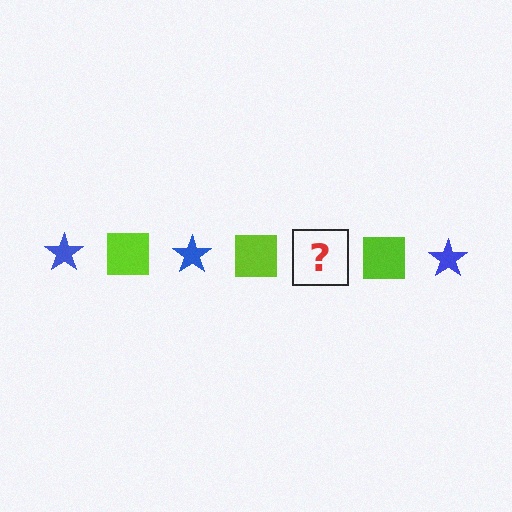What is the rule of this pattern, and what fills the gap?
The rule is that the pattern alternates between blue star and lime square. The gap should be filled with a blue star.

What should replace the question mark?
The question mark should be replaced with a blue star.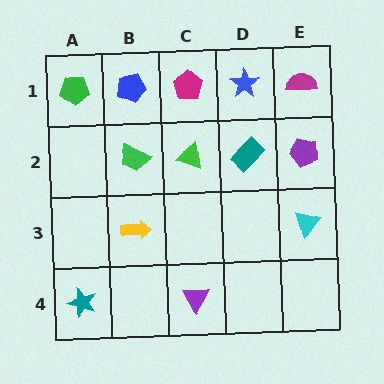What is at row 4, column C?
A purple triangle.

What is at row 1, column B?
A blue pentagon.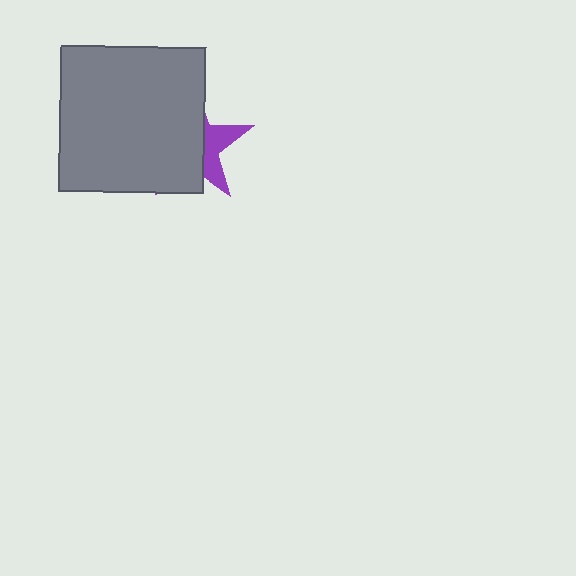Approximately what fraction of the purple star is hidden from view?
Roughly 66% of the purple star is hidden behind the gray square.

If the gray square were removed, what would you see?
You would see the complete purple star.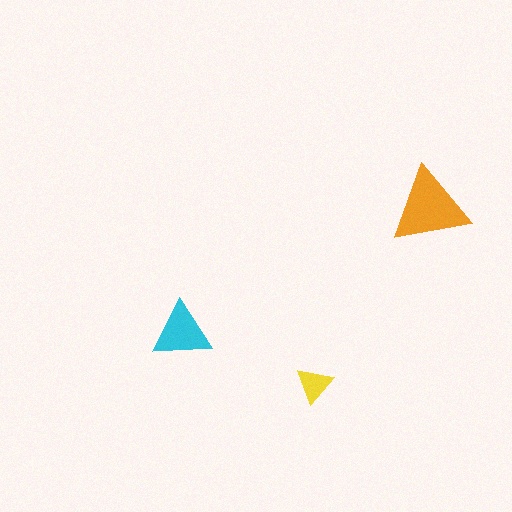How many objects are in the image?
There are 3 objects in the image.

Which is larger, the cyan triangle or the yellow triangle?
The cyan one.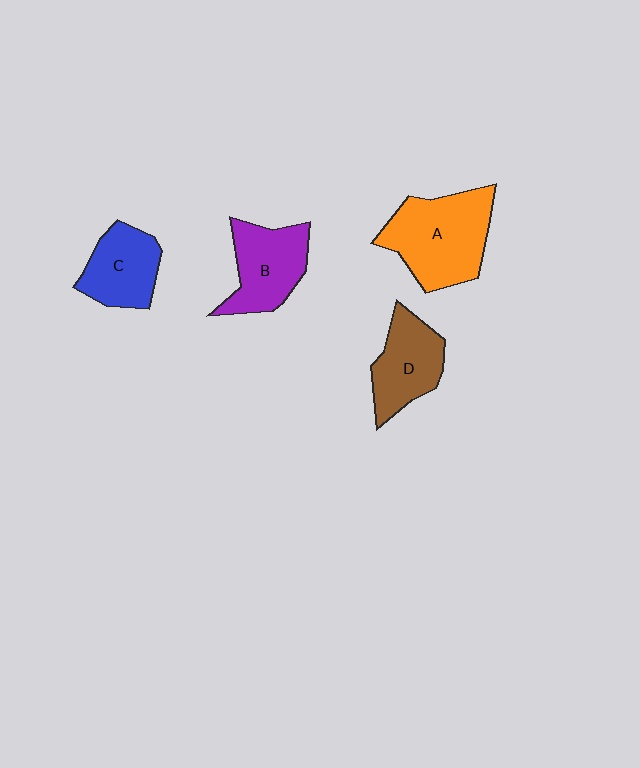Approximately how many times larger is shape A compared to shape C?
Approximately 1.6 times.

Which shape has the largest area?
Shape A (orange).